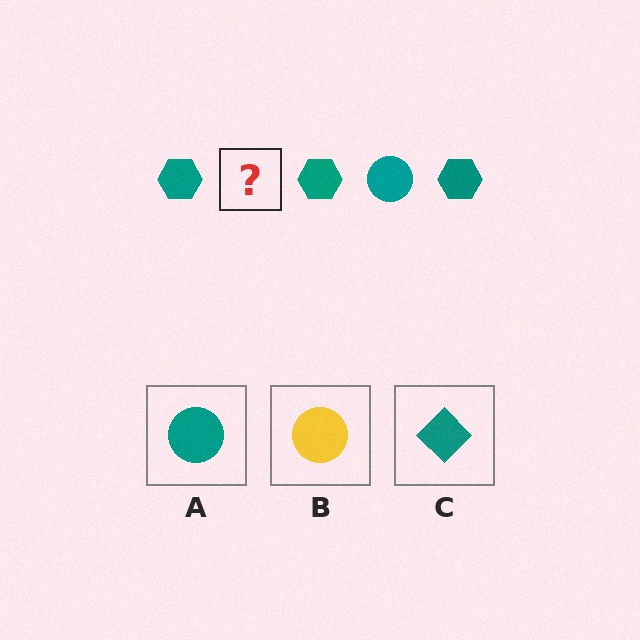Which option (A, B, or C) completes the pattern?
A.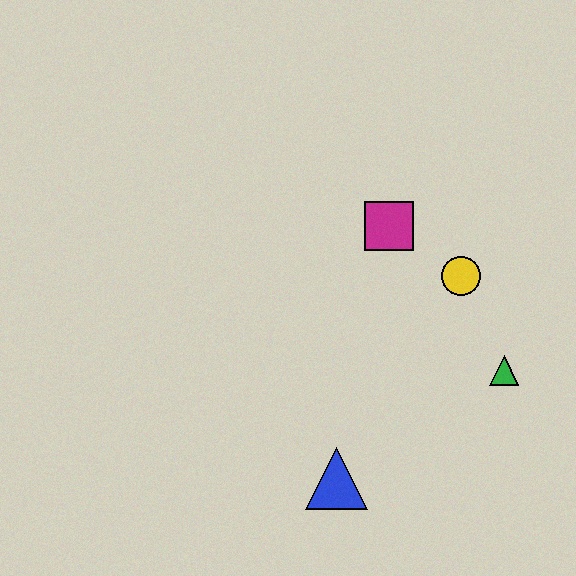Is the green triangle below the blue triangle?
No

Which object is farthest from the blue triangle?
The magenta square is farthest from the blue triangle.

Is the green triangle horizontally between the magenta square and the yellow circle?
No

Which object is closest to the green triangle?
The yellow circle is closest to the green triangle.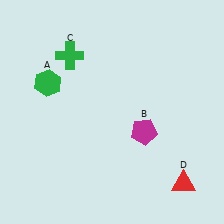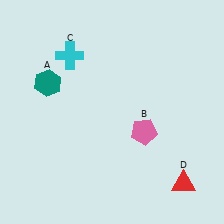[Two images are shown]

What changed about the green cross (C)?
In Image 1, C is green. In Image 2, it changed to cyan.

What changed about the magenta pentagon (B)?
In Image 1, B is magenta. In Image 2, it changed to pink.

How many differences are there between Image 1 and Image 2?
There are 3 differences between the two images.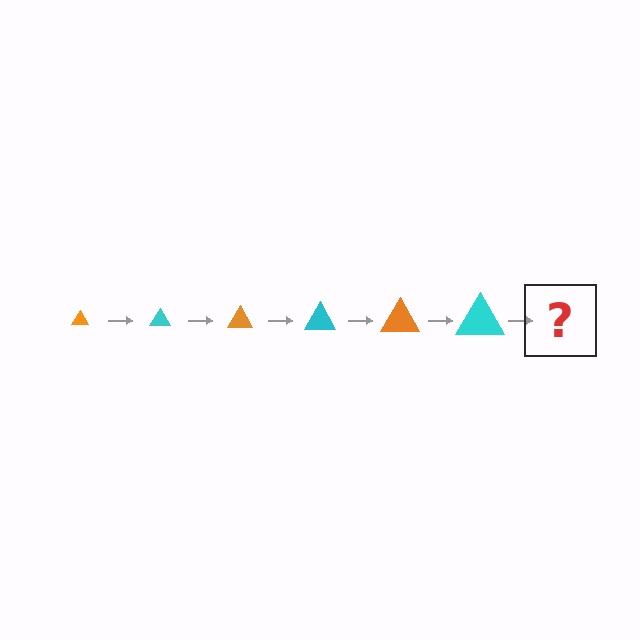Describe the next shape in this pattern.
It should be an orange triangle, larger than the previous one.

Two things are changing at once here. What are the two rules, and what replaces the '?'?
The two rules are that the triangle grows larger each step and the color cycles through orange and cyan. The '?' should be an orange triangle, larger than the previous one.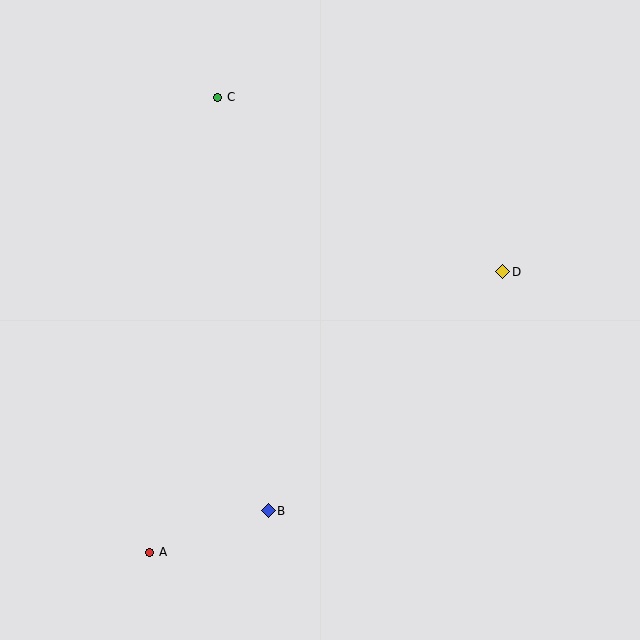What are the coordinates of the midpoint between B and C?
The midpoint between B and C is at (243, 304).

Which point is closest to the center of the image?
Point D at (503, 272) is closest to the center.